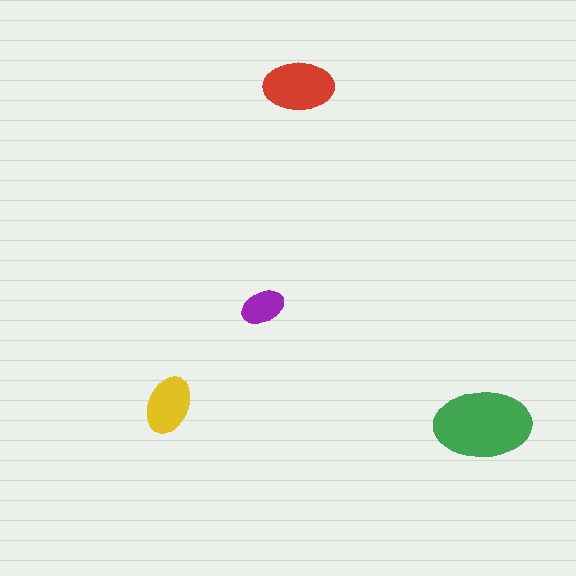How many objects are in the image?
There are 4 objects in the image.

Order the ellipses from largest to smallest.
the green one, the red one, the yellow one, the purple one.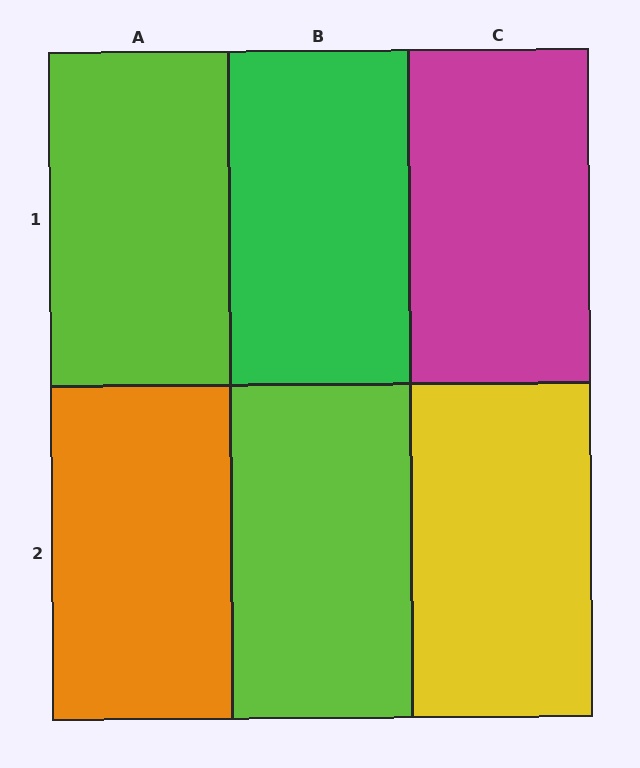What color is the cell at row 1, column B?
Green.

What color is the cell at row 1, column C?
Magenta.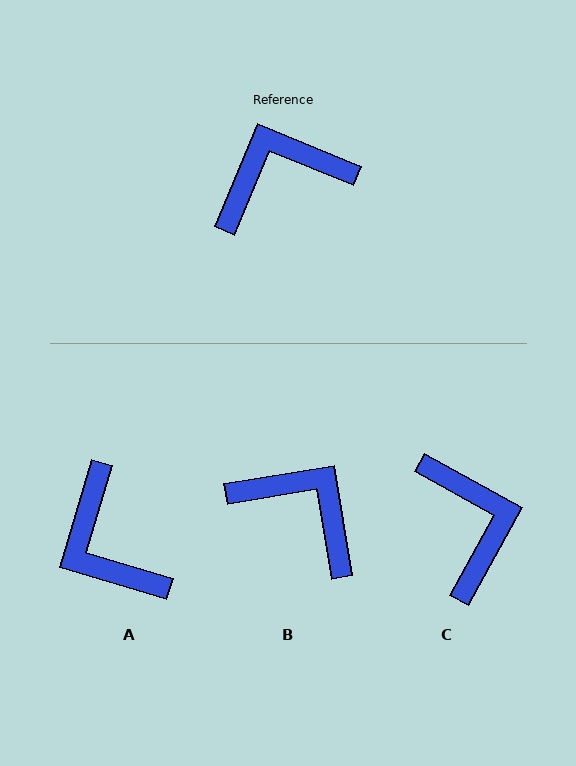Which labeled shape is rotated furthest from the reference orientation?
C, about 97 degrees away.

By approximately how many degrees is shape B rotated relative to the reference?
Approximately 58 degrees clockwise.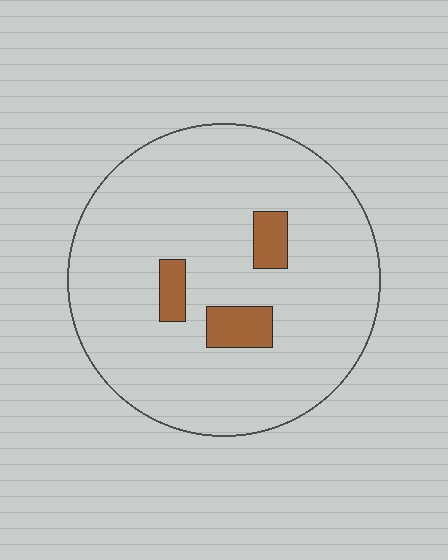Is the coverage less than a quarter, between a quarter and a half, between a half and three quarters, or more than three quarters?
Less than a quarter.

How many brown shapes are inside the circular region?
3.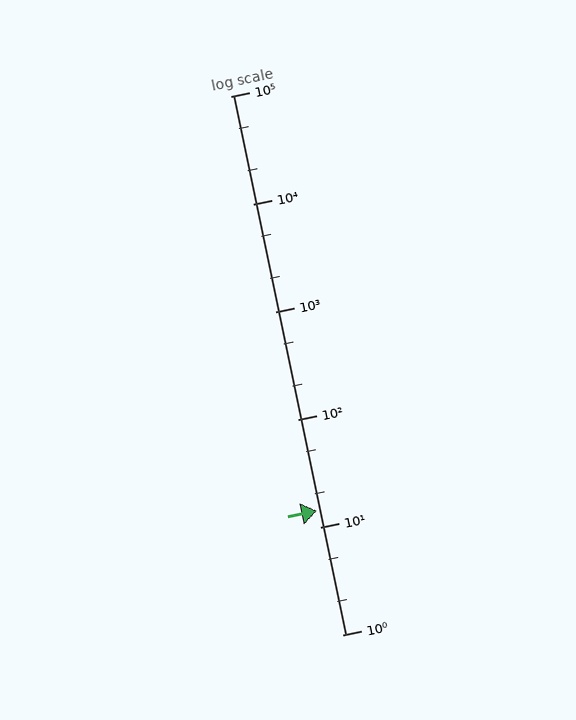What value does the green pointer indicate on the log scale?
The pointer indicates approximately 14.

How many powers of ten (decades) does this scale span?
The scale spans 5 decades, from 1 to 100000.